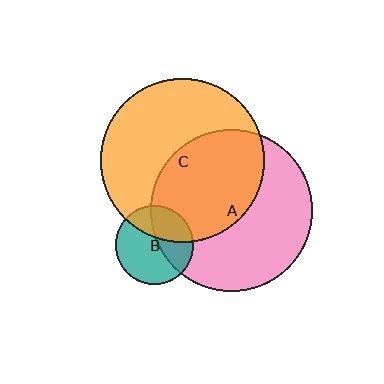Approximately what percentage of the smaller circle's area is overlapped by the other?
Approximately 40%.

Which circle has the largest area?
Circle C (orange).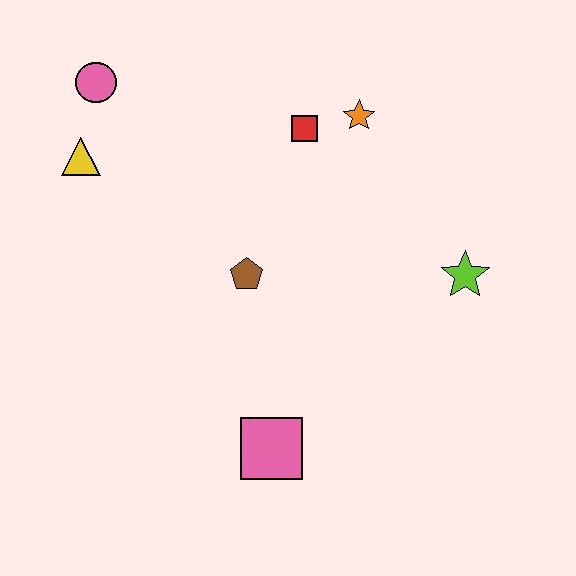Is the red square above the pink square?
Yes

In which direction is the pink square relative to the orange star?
The pink square is below the orange star.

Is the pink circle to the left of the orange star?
Yes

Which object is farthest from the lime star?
The pink circle is farthest from the lime star.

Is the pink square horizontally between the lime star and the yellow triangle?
Yes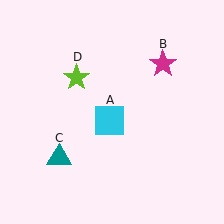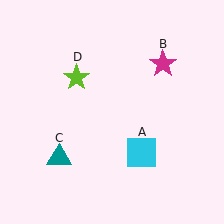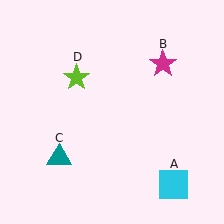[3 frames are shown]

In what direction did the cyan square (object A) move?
The cyan square (object A) moved down and to the right.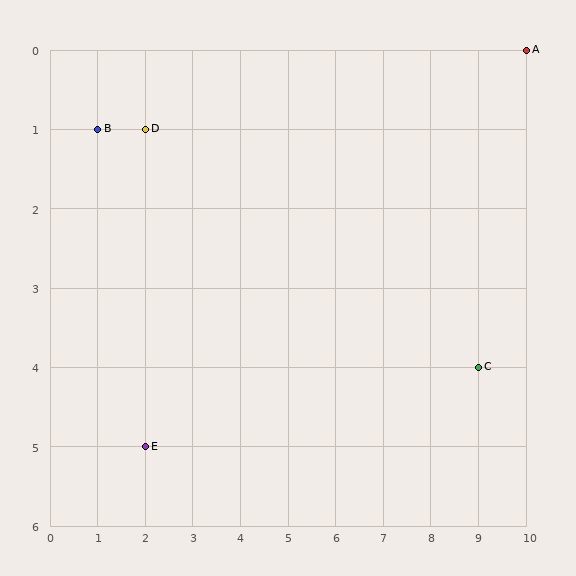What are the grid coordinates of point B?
Point B is at grid coordinates (1, 1).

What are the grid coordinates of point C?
Point C is at grid coordinates (9, 4).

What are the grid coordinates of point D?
Point D is at grid coordinates (2, 1).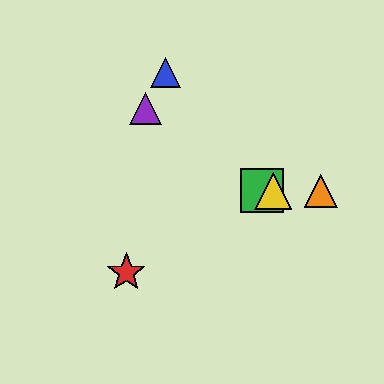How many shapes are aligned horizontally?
3 shapes (the green square, the yellow triangle, the orange triangle) are aligned horizontally.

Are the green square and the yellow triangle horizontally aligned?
Yes, both are at y≈191.